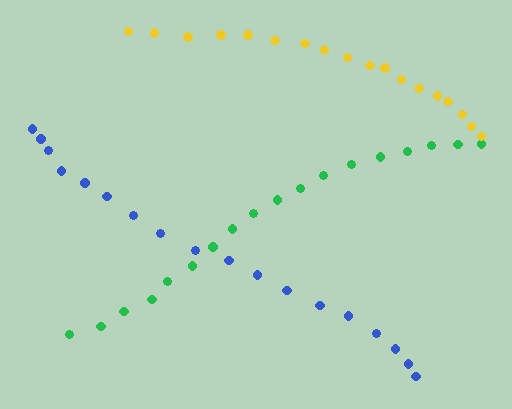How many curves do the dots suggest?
There are 3 distinct paths.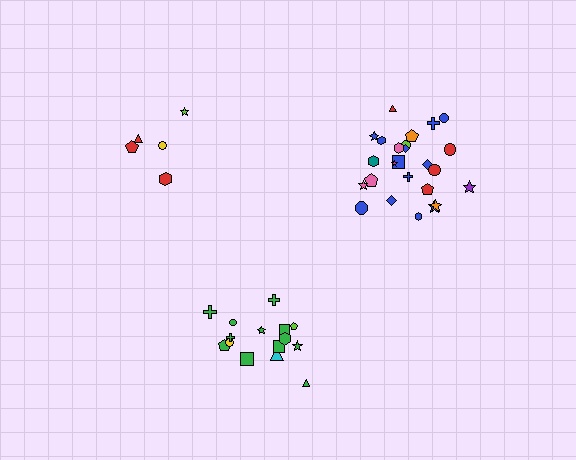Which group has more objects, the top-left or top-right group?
The top-right group.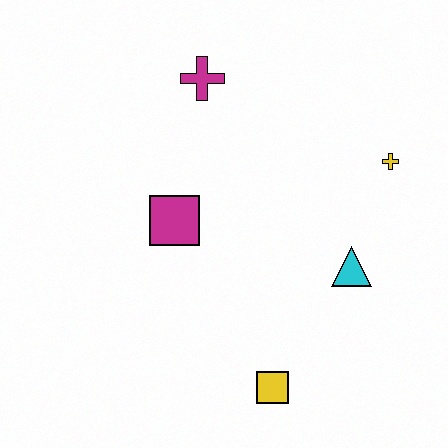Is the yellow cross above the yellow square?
Yes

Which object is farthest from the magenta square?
The yellow cross is farthest from the magenta square.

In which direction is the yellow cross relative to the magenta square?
The yellow cross is to the right of the magenta square.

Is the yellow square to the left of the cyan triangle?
Yes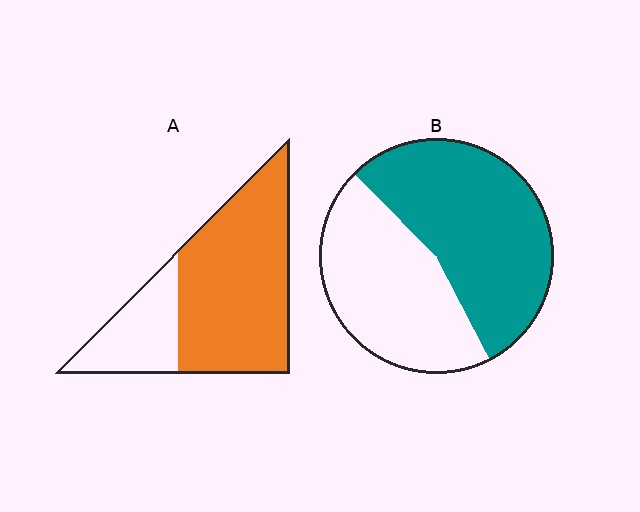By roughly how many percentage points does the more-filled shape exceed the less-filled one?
By roughly 15 percentage points (A over B).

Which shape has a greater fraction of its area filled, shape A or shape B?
Shape A.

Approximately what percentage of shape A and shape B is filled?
A is approximately 75% and B is approximately 55%.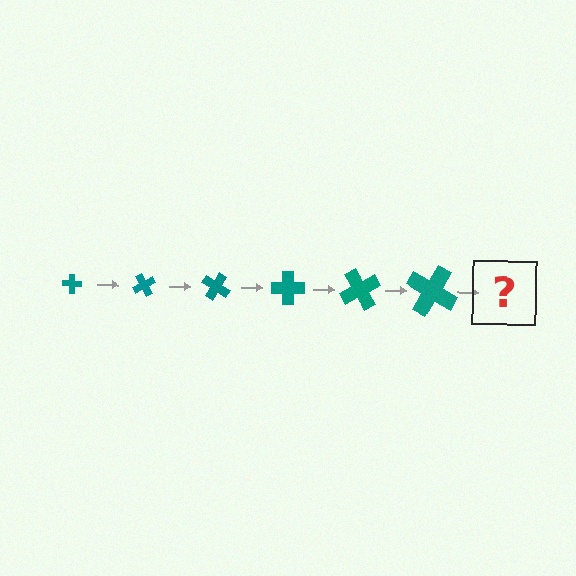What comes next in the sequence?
The next element should be a cross, larger than the previous one and rotated 360 degrees from the start.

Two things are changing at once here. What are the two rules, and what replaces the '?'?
The two rules are that the cross grows larger each step and it rotates 60 degrees each step. The '?' should be a cross, larger than the previous one and rotated 360 degrees from the start.